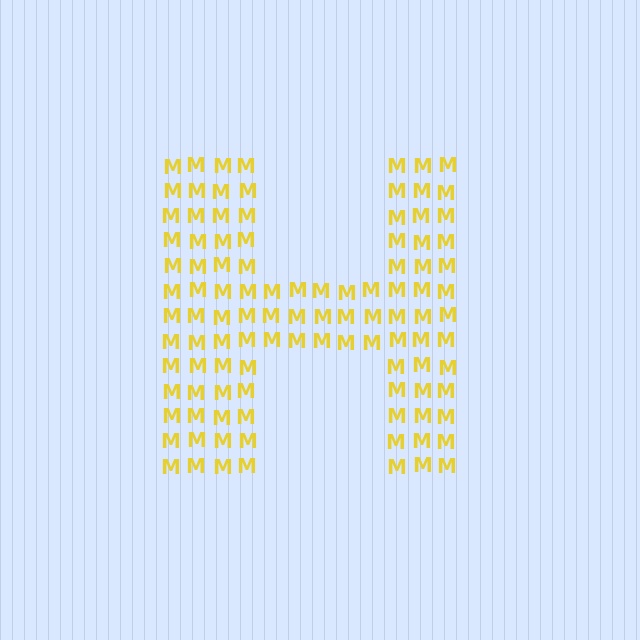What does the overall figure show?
The overall figure shows the letter H.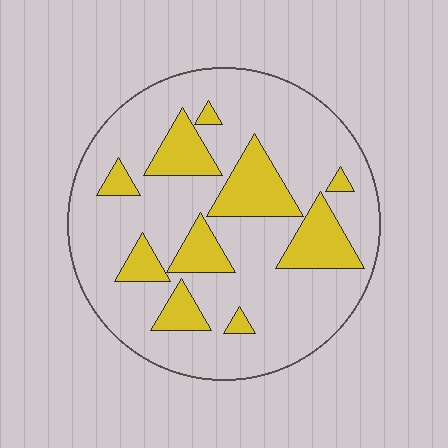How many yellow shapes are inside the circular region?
10.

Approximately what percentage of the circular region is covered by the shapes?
Approximately 25%.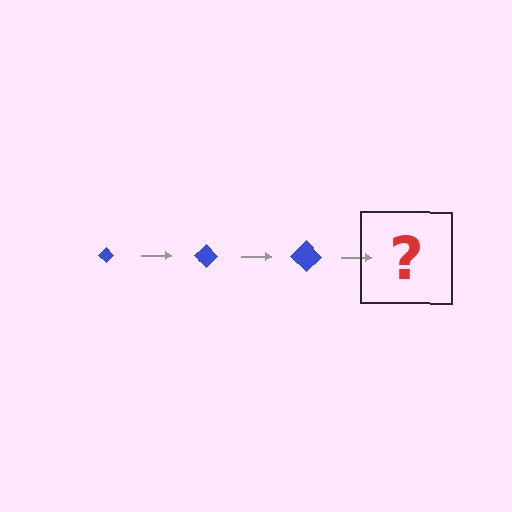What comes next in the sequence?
The next element should be a blue diamond, larger than the previous one.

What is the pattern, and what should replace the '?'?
The pattern is that the diamond gets progressively larger each step. The '?' should be a blue diamond, larger than the previous one.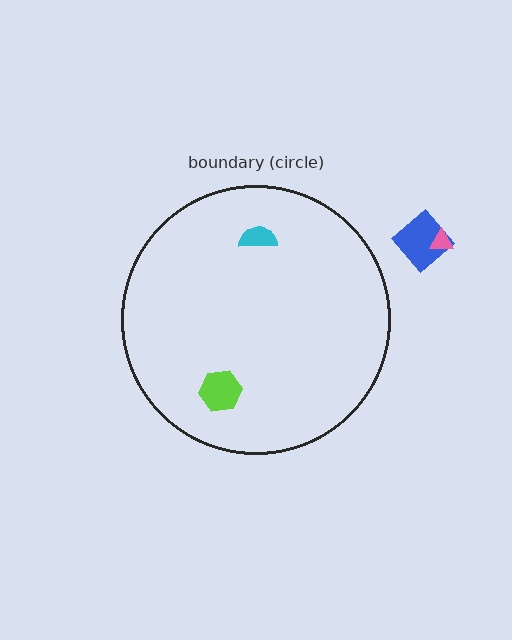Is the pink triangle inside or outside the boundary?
Outside.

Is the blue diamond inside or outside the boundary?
Outside.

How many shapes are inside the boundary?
2 inside, 2 outside.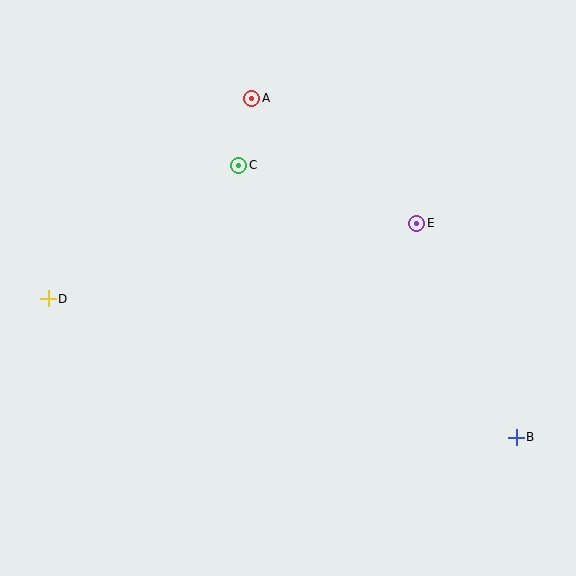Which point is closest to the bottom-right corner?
Point B is closest to the bottom-right corner.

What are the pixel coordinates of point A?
Point A is at (252, 98).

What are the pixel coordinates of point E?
Point E is at (417, 223).